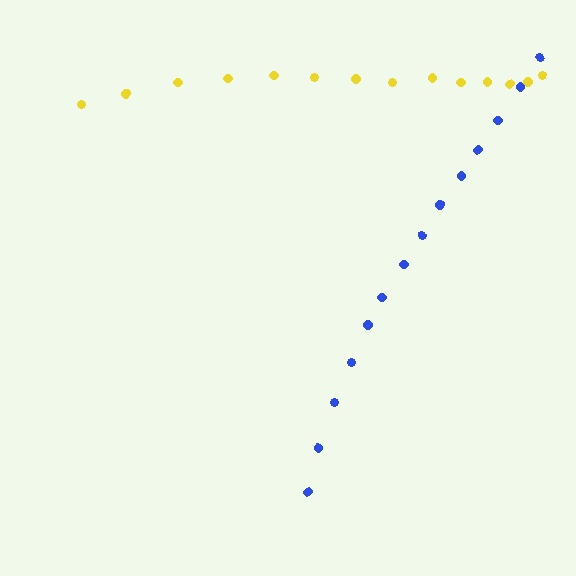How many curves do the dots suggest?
There are 2 distinct paths.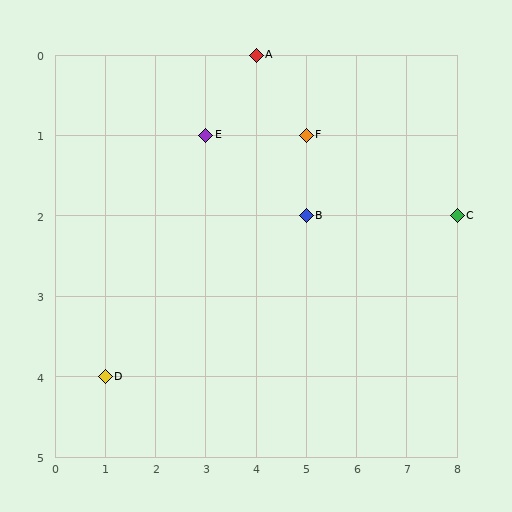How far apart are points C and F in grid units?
Points C and F are 3 columns and 1 row apart (about 3.2 grid units diagonally).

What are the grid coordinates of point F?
Point F is at grid coordinates (5, 1).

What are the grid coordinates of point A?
Point A is at grid coordinates (4, 0).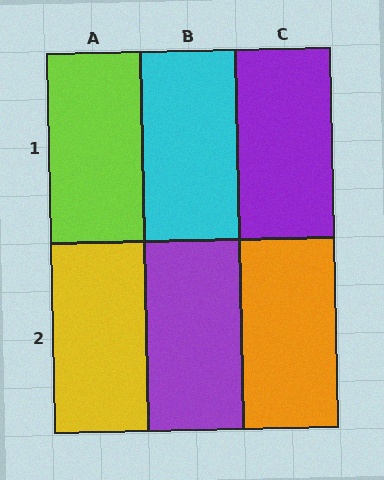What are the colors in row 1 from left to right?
Lime, cyan, purple.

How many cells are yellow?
1 cell is yellow.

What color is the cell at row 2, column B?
Purple.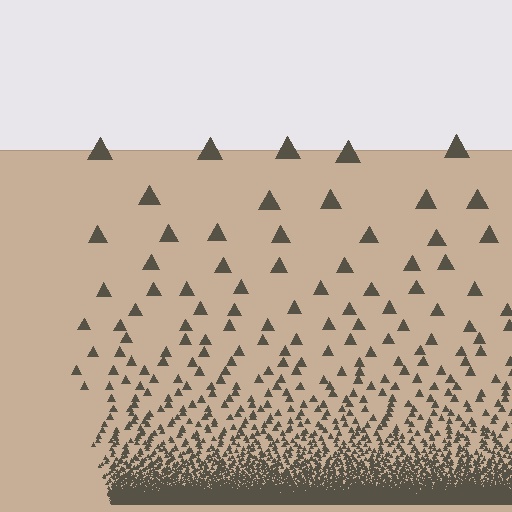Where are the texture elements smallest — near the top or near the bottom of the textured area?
Near the bottom.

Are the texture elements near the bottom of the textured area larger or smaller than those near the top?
Smaller. The gradient is inverted — elements near the bottom are smaller and denser.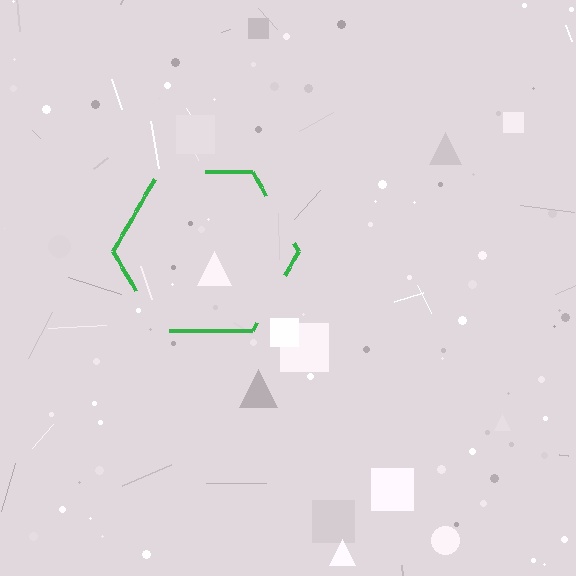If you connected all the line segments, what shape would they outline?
They would outline a hexagon.